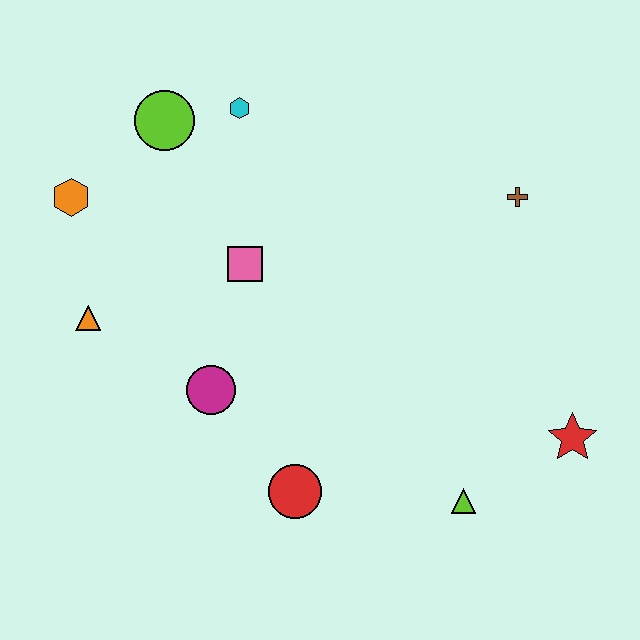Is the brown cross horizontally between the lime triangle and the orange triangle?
No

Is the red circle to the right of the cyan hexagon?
Yes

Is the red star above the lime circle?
No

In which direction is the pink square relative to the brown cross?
The pink square is to the left of the brown cross.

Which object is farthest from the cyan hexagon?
The red star is farthest from the cyan hexagon.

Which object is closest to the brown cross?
The red star is closest to the brown cross.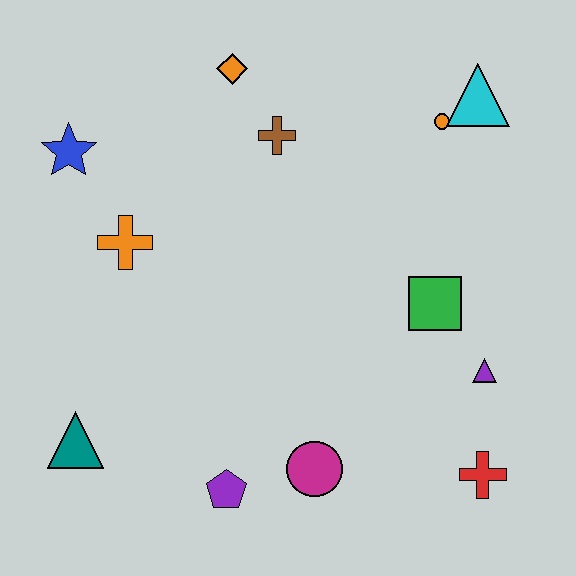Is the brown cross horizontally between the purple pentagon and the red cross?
Yes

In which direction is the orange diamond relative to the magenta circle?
The orange diamond is above the magenta circle.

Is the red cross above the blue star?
No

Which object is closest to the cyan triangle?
The orange circle is closest to the cyan triangle.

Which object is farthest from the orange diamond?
The red cross is farthest from the orange diamond.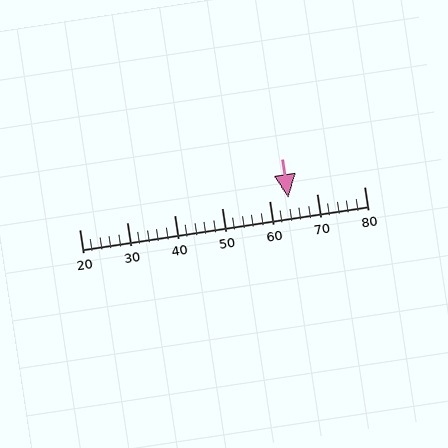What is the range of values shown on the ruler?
The ruler shows values from 20 to 80.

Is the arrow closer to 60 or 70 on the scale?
The arrow is closer to 60.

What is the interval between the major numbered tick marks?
The major tick marks are spaced 10 units apart.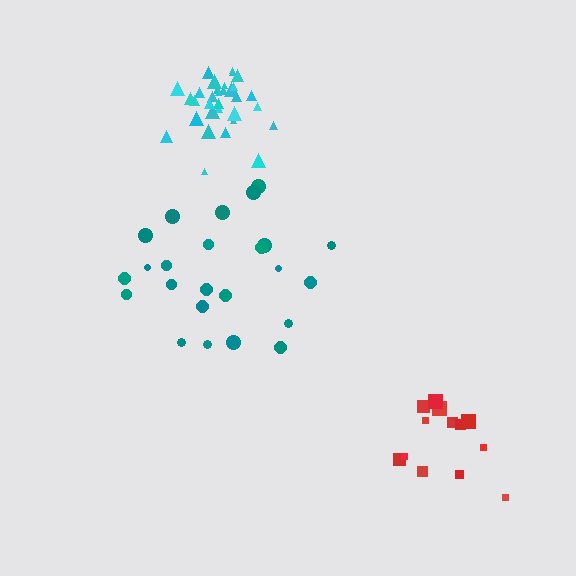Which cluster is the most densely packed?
Cyan.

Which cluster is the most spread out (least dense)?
Teal.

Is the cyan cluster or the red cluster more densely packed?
Cyan.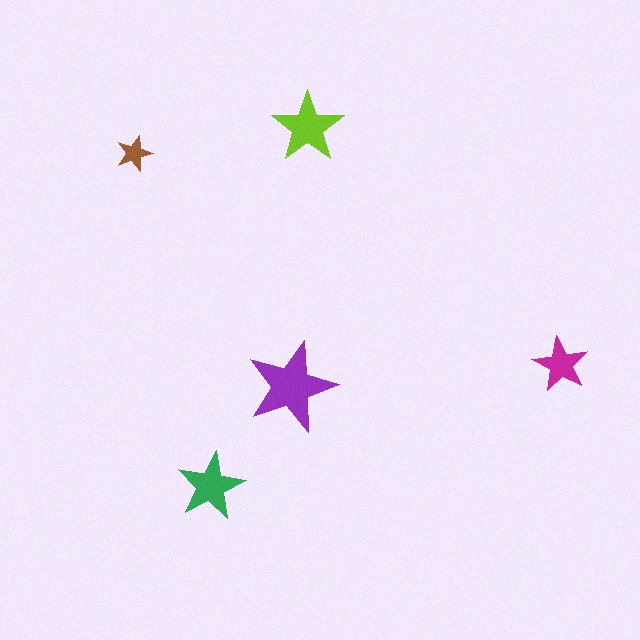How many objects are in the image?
There are 5 objects in the image.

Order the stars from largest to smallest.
the purple one, the lime one, the green one, the magenta one, the brown one.